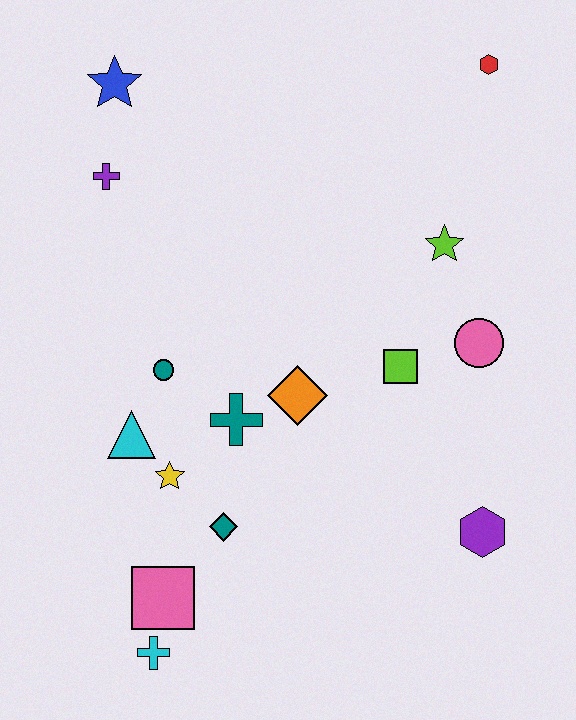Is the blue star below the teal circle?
No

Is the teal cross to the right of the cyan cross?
Yes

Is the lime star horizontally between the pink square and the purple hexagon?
Yes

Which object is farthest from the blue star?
The purple hexagon is farthest from the blue star.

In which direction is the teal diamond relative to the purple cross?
The teal diamond is below the purple cross.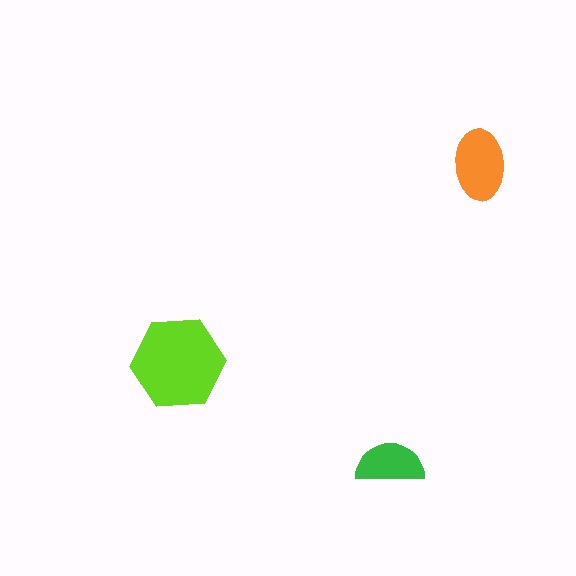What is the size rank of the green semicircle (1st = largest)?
3rd.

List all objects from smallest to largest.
The green semicircle, the orange ellipse, the lime hexagon.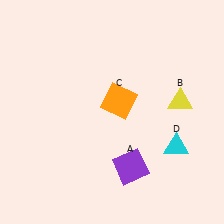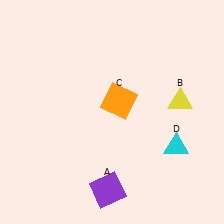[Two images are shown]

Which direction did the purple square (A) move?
The purple square (A) moved down.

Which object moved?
The purple square (A) moved down.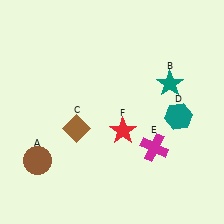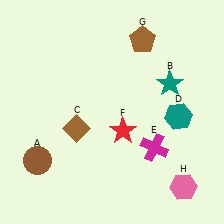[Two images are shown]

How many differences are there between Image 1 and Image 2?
There are 2 differences between the two images.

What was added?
A brown pentagon (G), a pink hexagon (H) were added in Image 2.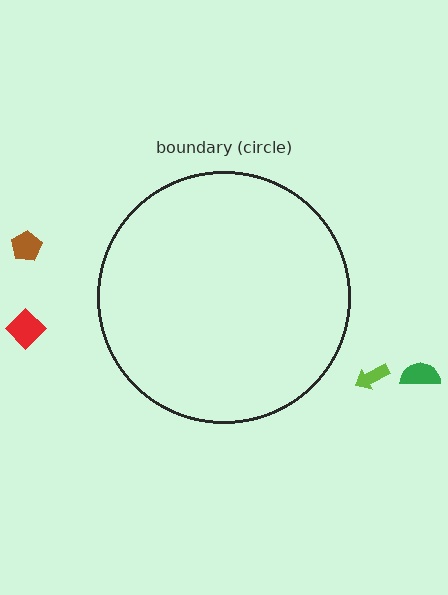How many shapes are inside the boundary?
0 inside, 4 outside.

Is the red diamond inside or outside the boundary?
Outside.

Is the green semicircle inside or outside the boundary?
Outside.